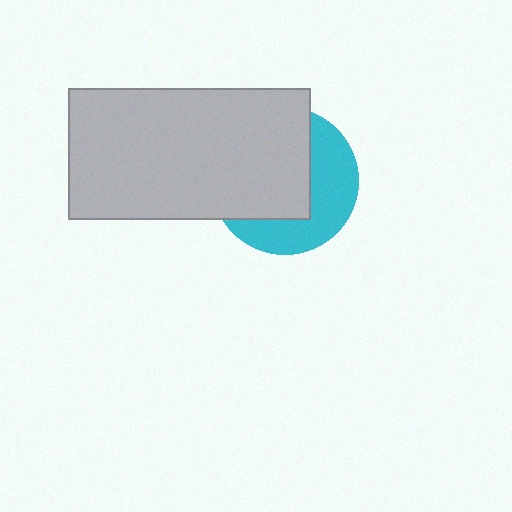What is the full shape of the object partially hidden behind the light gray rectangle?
The partially hidden object is a cyan circle.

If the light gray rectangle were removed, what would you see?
You would see the complete cyan circle.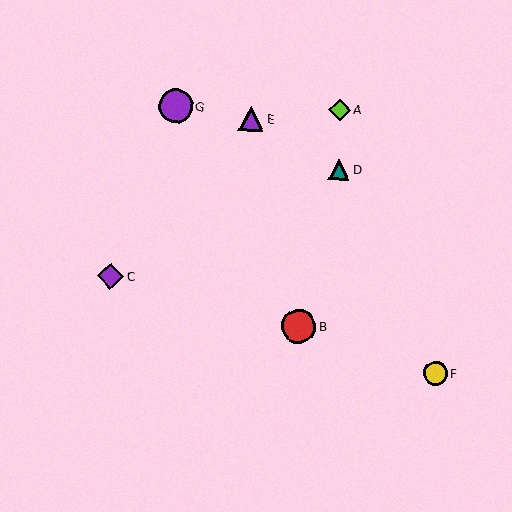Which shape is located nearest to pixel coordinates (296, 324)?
The red circle (labeled B) at (298, 326) is nearest to that location.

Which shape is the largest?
The red circle (labeled B) is the largest.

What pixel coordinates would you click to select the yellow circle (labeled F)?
Click at (435, 373) to select the yellow circle F.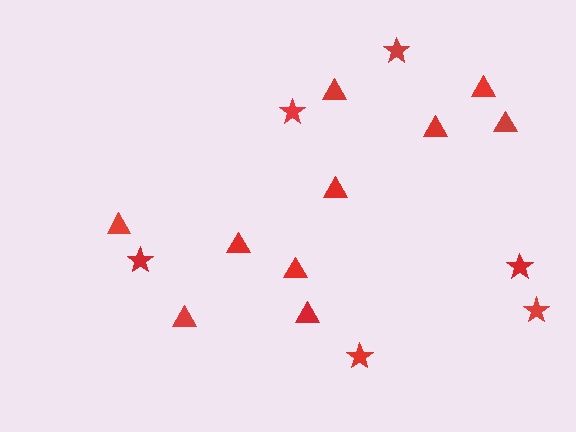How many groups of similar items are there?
There are 2 groups: one group of triangles (10) and one group of stars (6).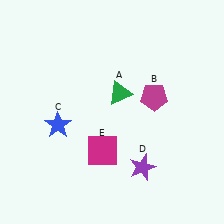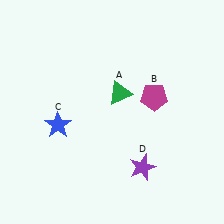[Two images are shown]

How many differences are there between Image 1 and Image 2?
There is 1 difference between the two images.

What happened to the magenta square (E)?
The magenta square (E) was removed in Image 2. It was in the bottom-left area of Image 1.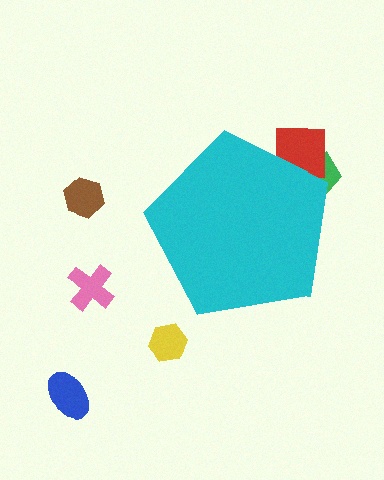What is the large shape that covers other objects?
A cyan pentagon.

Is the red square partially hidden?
Yes, the red square is partially hidden behind the cyan pentagon.